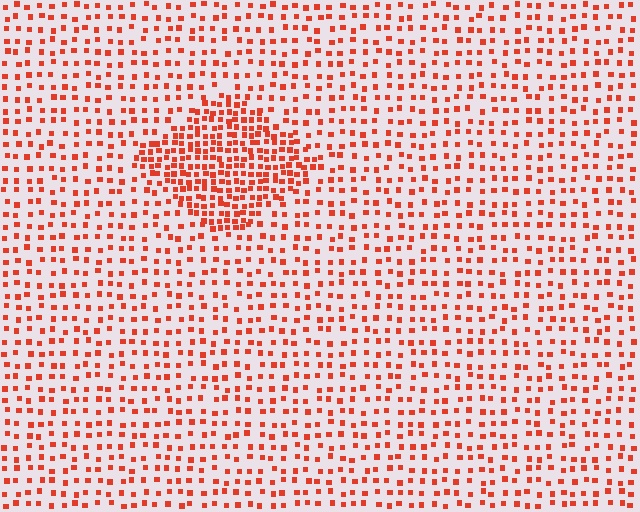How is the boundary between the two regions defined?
The boundary is defined by a change in element density (approximately 2.2x ratio). All elements are the same color, size, and shape.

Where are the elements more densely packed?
The elements are more densely packed inside the diamond boundary.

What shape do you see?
I see a diamond.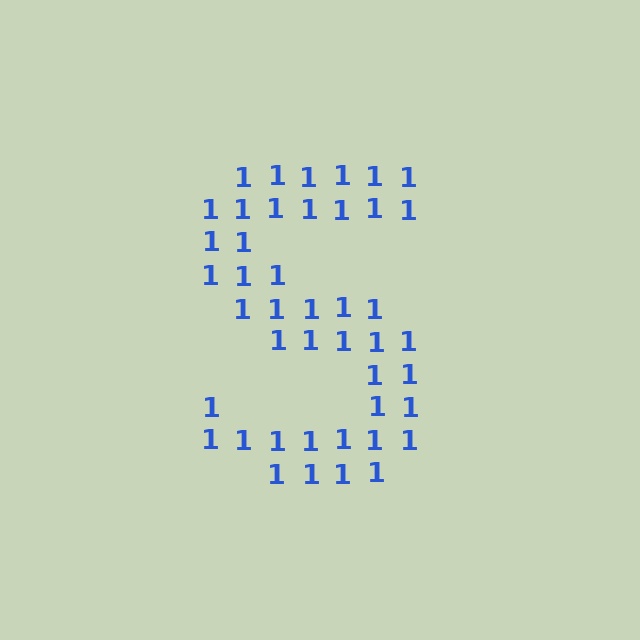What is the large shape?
The large shape is the letter S.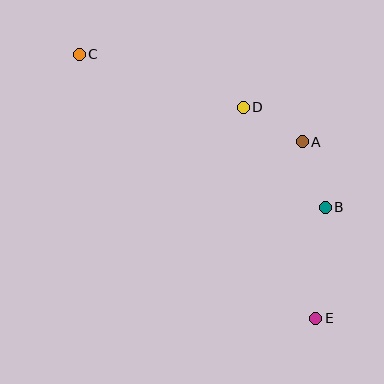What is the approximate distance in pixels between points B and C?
The distance between B and C is approximately 290 pixels.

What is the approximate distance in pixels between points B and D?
The distance between B and D is approximately 129 pixels.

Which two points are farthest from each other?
Points C and E are farthest from each other.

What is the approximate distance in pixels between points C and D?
The distance between C and D is approximately 173 pixels.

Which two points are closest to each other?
Points A and D are closest to each other.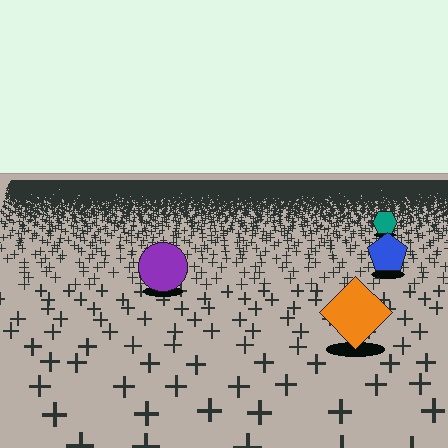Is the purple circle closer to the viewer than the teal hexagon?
Yes. The purple circle is closer — you can tell from the texture gradient: the ground texture is coarser near it.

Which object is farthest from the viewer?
The teal hexagon is farthest from the viewer. It appears smaller and the ground texture around it is denser.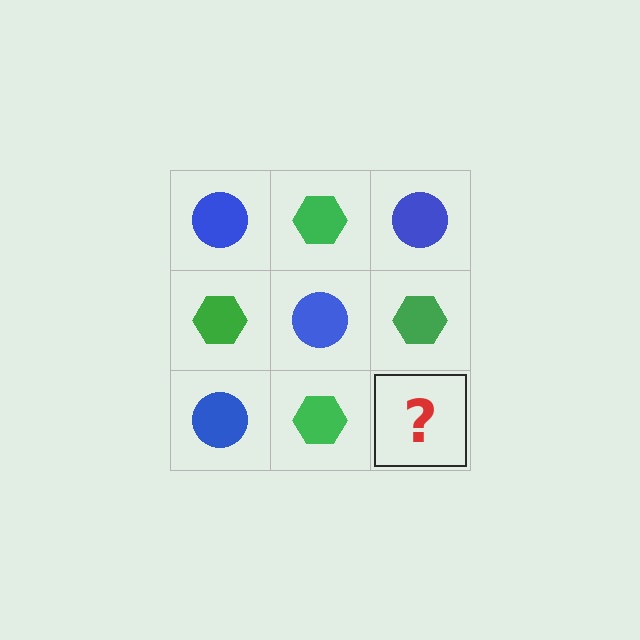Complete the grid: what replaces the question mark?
The question mark should be replaced with a blue circle.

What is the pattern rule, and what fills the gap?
The rule is that it alternates blue circle and green hexagon in a checkerboard pattern. The gap should be filled with a blue circle.